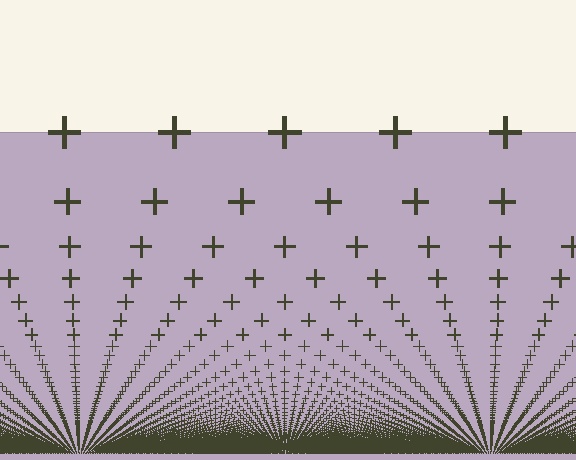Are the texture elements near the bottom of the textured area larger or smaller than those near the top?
Smaller. The gradient is inverted — elements near the bottom are smaller and denser.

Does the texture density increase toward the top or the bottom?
Density increases toward the bottom.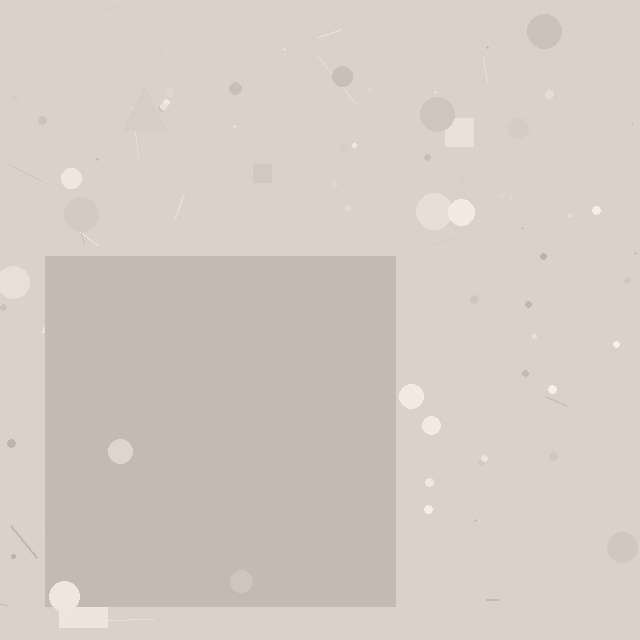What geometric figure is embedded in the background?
A square is embedded in the background.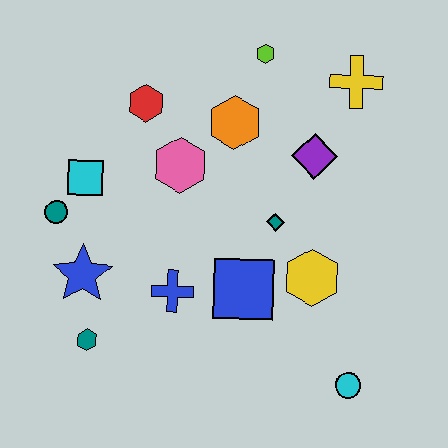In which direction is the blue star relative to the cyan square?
The blue star is below the cyan square.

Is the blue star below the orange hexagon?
Yes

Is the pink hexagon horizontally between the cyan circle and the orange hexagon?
No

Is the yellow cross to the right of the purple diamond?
Yes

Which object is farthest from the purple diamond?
The teal hexagon is farthest from the purple diamond.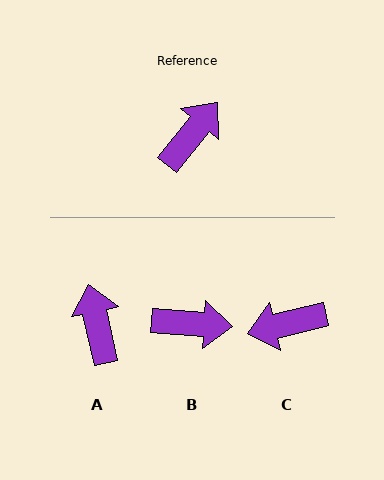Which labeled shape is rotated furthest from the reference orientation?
C, about 143 degrees away.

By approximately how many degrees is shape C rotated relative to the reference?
Approximately 143 degrees counter-clockwise.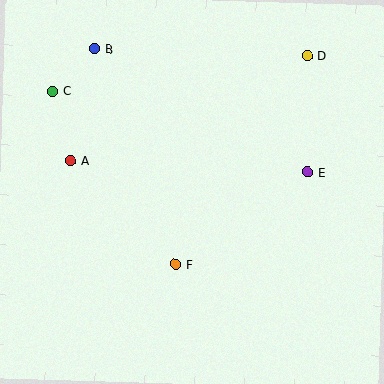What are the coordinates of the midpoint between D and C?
The midpoint between D and C is at (180, 73).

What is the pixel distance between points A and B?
The distance between A and B is 114 pixels.